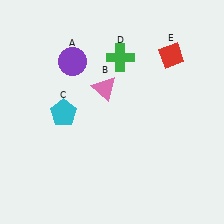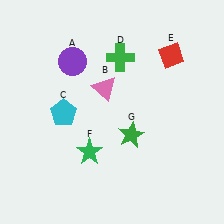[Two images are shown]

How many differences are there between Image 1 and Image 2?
There are 2 differences between the two images.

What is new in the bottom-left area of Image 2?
A green star (F) was added in the bottom-left area of Image 2.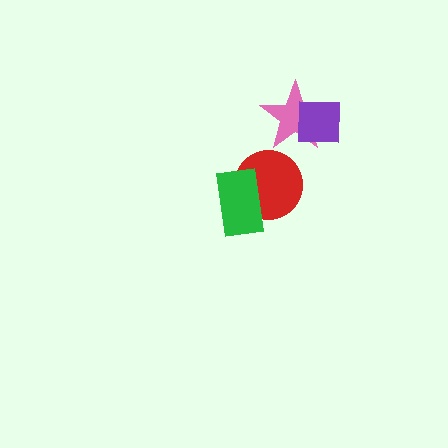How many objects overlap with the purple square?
1 object overlaps with the purple square.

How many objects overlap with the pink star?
1 object overlaps with the pink star.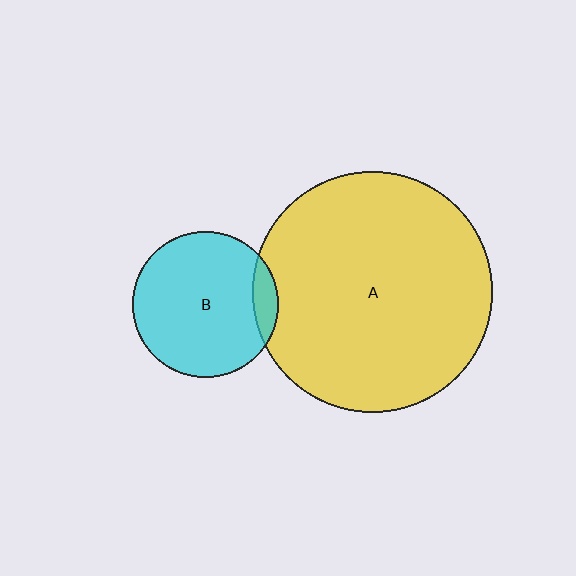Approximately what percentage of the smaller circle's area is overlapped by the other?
Approximately 10%.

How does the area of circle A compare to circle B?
Approximately 2.7 times.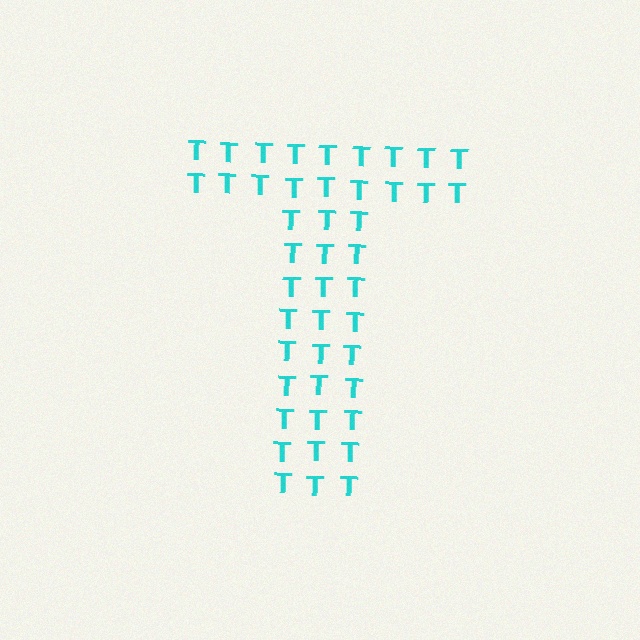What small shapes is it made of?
It is made of small letter T's.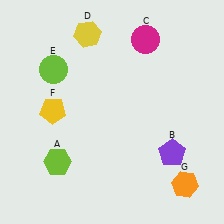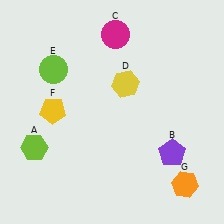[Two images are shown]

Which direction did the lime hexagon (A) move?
The lime hexagon (A) moved left.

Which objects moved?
The objects that moved are: the lime hexagon (A), the magenta circle (C), the yellow hexagon (D).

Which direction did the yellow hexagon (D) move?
The yellow hexagon (D) moved down.